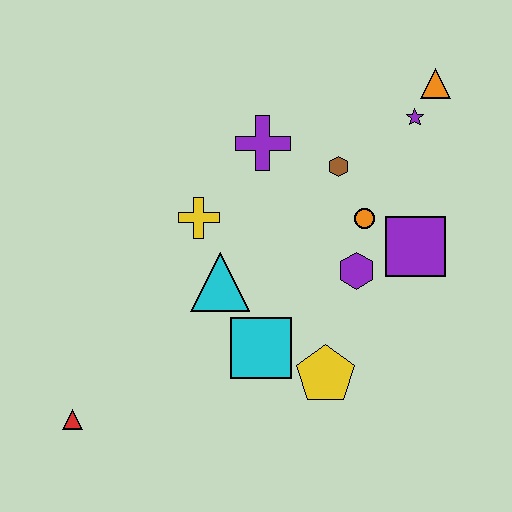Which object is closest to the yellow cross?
The cyan triangle is closest to the yellow cross.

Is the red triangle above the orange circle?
No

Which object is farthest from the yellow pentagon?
The orange triangle is farthest from the yellow pentagon.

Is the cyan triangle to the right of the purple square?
No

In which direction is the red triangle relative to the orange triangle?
The red triangle is to the left of the orange triangle.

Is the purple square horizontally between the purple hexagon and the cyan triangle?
No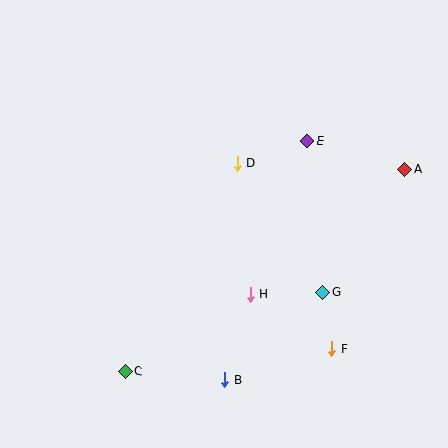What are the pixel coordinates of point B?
Point B is at (225, 380).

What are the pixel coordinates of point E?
Point E is at (307, 141).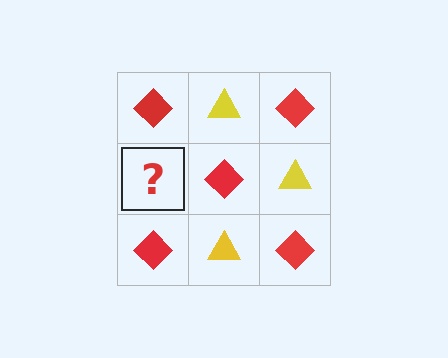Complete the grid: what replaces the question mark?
The question mark should be replaced with a yellow triangle.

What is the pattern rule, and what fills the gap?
The rule is that it alternates red diamond and yellow triangle in a checkerboard pattern. The gap should be filled with a yellow triangle.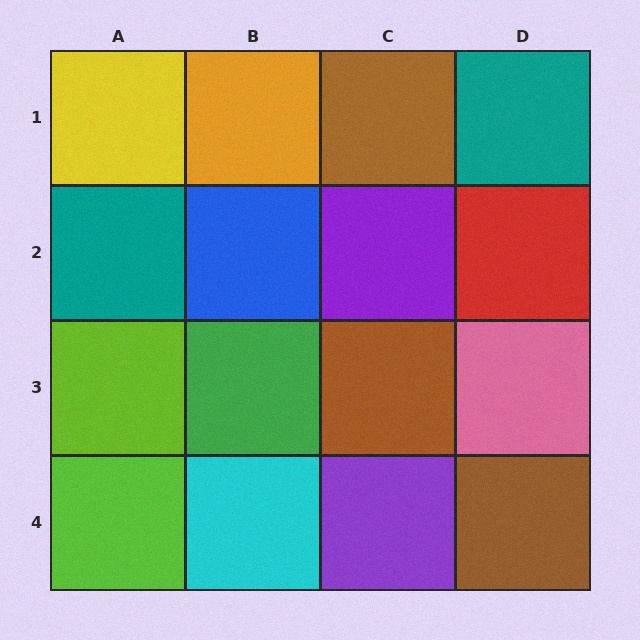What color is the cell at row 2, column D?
Red.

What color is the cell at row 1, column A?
Yellow.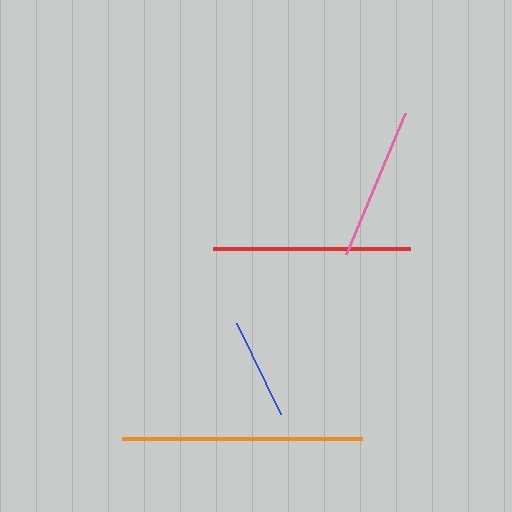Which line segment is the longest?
The orange line is the longest at approximately 239 pixels.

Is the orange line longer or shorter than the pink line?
The orange line is longer than the pink line.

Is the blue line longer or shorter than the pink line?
The pink line is longer than the blue line.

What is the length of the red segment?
The red segment is approximately 197 pixels long.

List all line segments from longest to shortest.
From longest to shortest: orange, red, pink, blue.